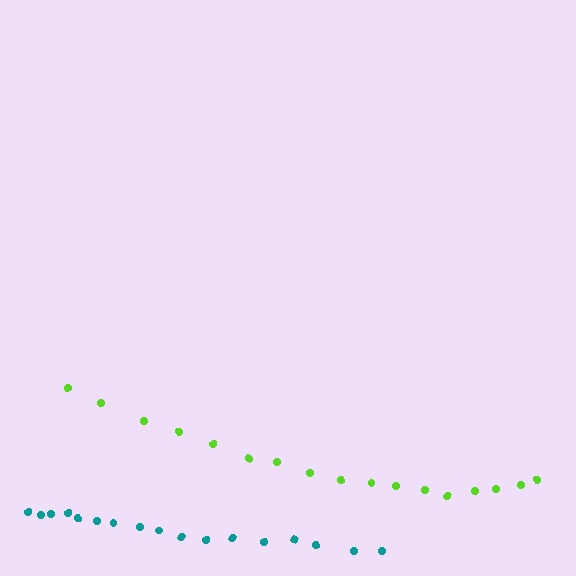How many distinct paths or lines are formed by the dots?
There are 2 distinct paths.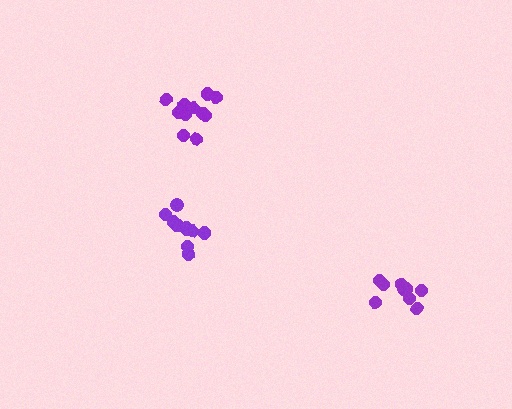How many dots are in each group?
Group 1: 9 dots, Group 2: 10 dots, Group 3: 11 dots (30 total).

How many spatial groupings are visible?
There are 3 spatial groupings.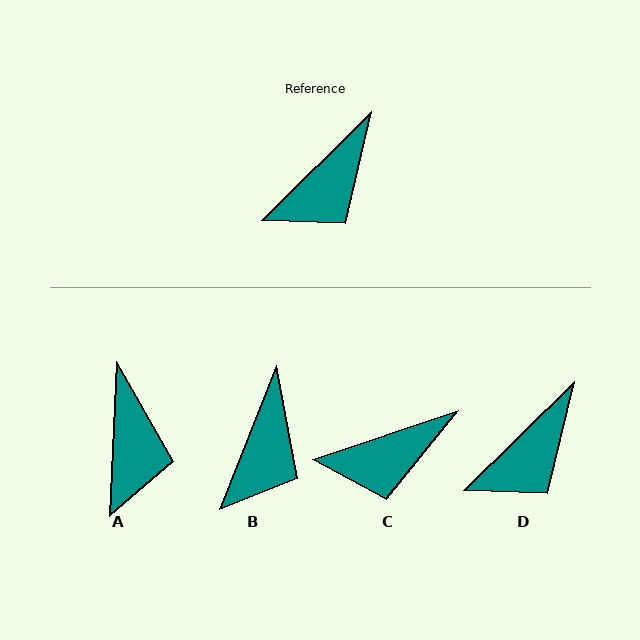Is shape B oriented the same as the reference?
No, it is off by about 24 degrees.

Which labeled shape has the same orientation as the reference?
D.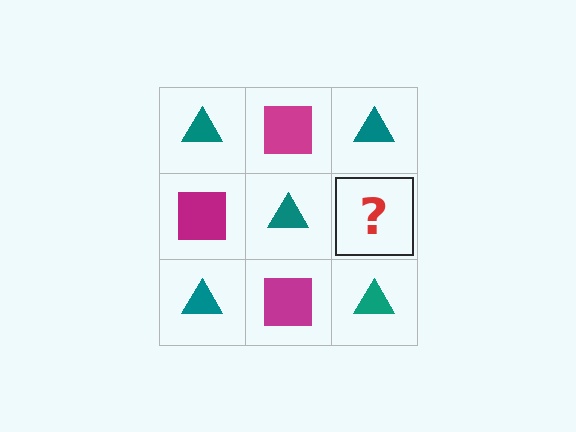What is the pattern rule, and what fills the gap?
The rule is that it alternates teal triangle and magenta square in a checkerboard pattern. The gap should be filled with a magenta square.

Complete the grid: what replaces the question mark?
The question mark should be replaced with a magenta square.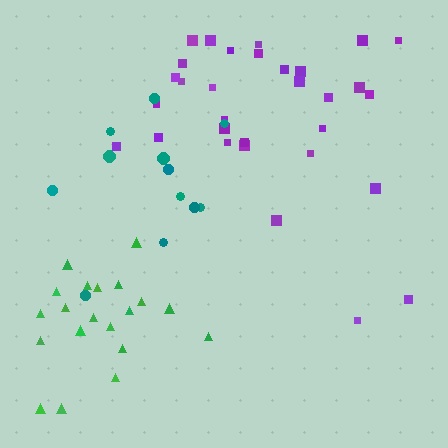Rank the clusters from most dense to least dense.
green, purple, teal.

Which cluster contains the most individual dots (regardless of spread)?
Purple (31).